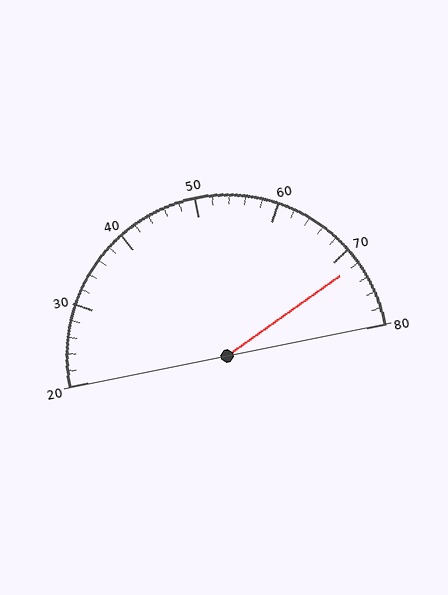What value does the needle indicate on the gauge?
The needle indicates approximately 72.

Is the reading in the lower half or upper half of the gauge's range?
The reading is in the upper half of the range (20 to 80).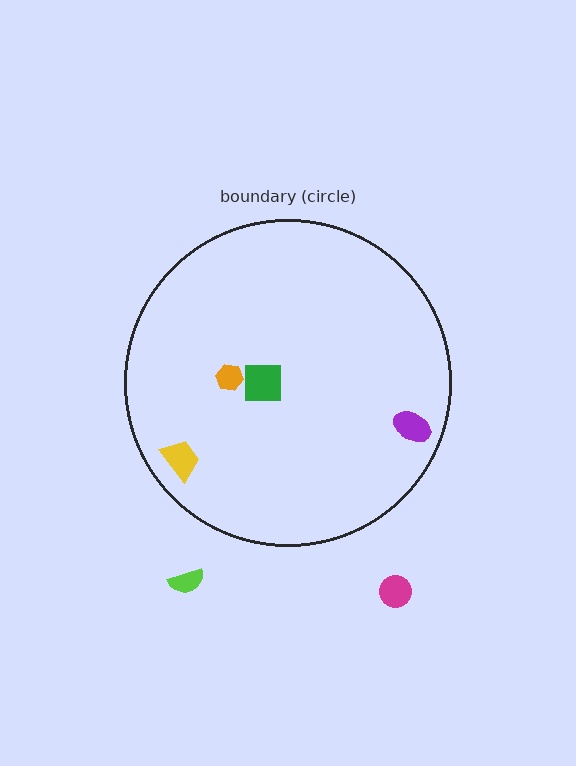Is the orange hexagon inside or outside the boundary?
Inside.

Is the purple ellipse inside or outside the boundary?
Inside.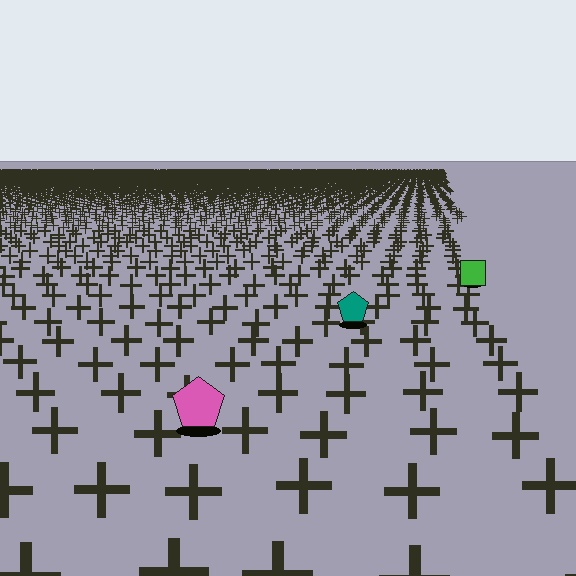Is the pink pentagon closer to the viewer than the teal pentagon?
Yes. The pink pentagon is closer — you can tell from the texture gradient: the ground texture is coarser near it.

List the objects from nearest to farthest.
From nearest to farthest: the pink pentagon, the teal pentagon, the green square.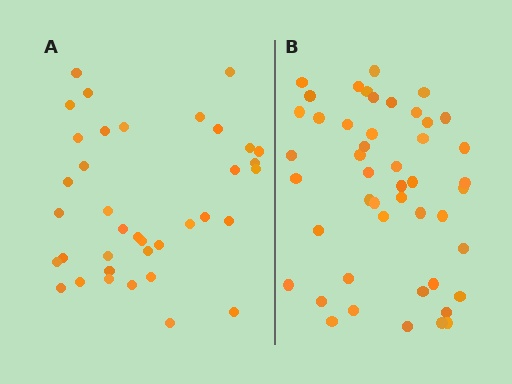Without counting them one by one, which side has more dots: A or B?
Region B (the right region) has more dots.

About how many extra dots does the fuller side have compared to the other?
Region B has roughly 10 or so more dots than region A.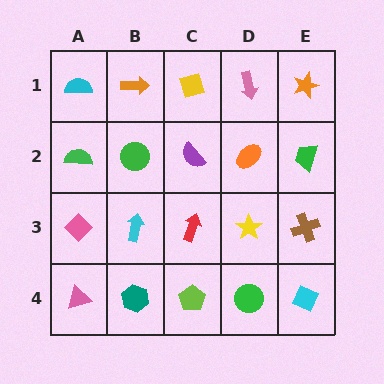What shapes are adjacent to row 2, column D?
A pink arrow (row 1, column D), a yellow star (row 3, column D), a purple semicircle (row 2, column C), a green trapezoid (row 2, column E).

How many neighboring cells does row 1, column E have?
2.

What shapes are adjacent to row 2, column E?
An orange star (row 1, column E), a brown cross (row 3, column E), an orange ellipse (row 2, column D).